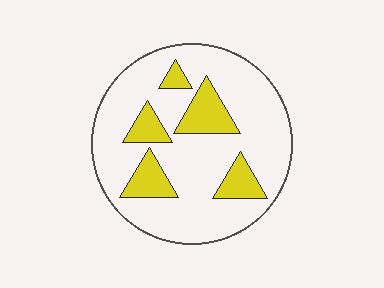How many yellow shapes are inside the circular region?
5.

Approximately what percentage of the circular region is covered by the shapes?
Approximately 20%.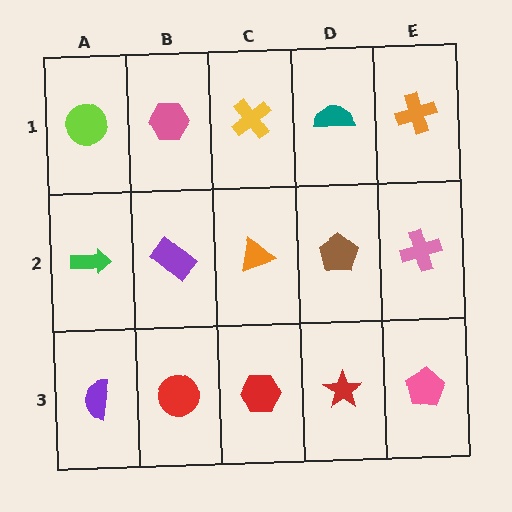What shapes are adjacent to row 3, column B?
A purple rectangle (row 2, column B), a purple semicircle (row 3, column A), a red hexagon (row 3, column C).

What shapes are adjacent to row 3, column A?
A green arrow (row 2, column A), a red circle (row 3, column B).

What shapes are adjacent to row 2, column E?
An orange cross (row 1, column E), a pink pentagon (row 3, column E), a brown pentagon (row 2, column D).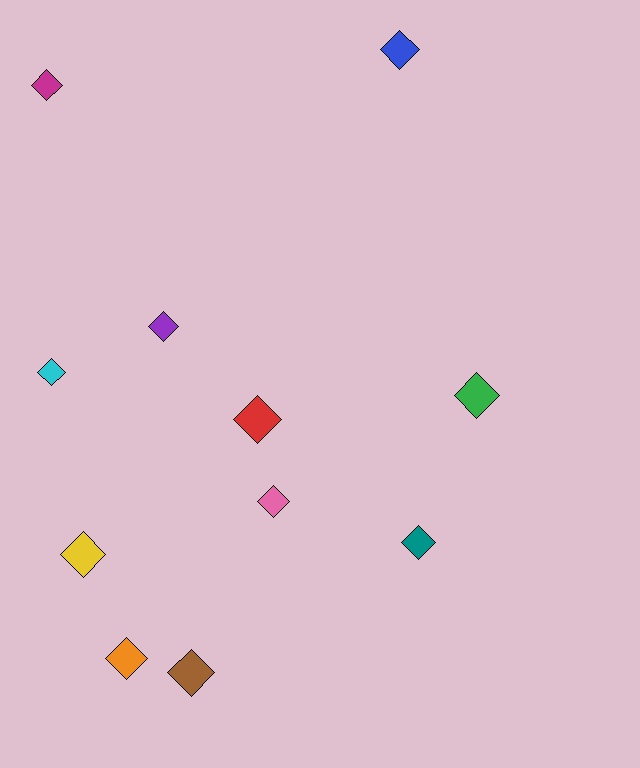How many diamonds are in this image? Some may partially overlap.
There are 11 diamonds.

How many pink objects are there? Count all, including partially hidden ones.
There is 1 pink object.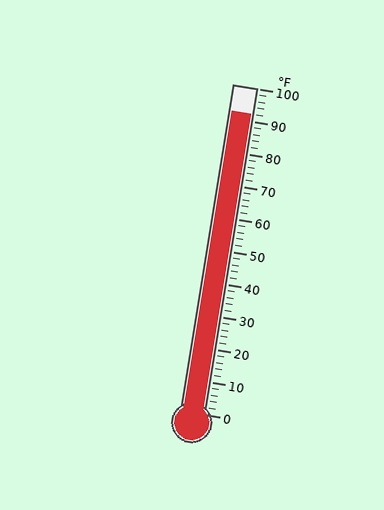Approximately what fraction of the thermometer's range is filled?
The thermometer is filled to approximately 90% of its range.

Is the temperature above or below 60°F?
The temperature is above 60°F.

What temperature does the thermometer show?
The thermometer shows approximately 92°F.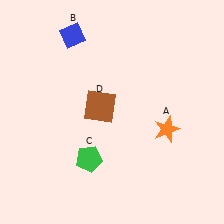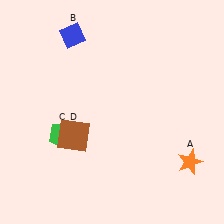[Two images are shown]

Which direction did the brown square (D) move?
The brown square (D) moved down.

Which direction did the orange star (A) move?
The orange star (A) moved down.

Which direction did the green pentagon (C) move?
The green pentagon (C) moved left.